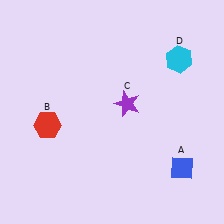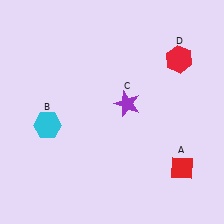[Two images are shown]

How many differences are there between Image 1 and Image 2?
There are 3 differences between the two images.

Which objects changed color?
A changed from blue to red. B changed from red to cyan. D changed from cyan to red.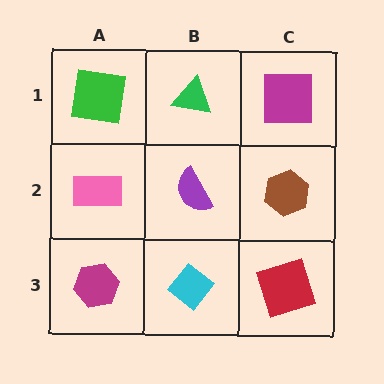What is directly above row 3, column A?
A pink rectangle.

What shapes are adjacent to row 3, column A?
A pink rectangle (row 2, column A), a cyan diamond (row 3, column B).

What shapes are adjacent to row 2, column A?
A green square (row 1, column A), a magenta hexagon (row 3, column A), a purple semicircle (row 2, column B).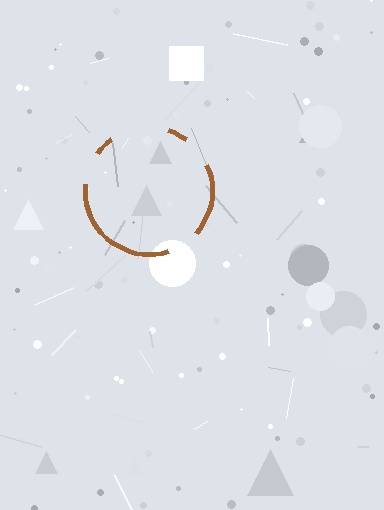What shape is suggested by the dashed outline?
The dashed outline suggests a circle.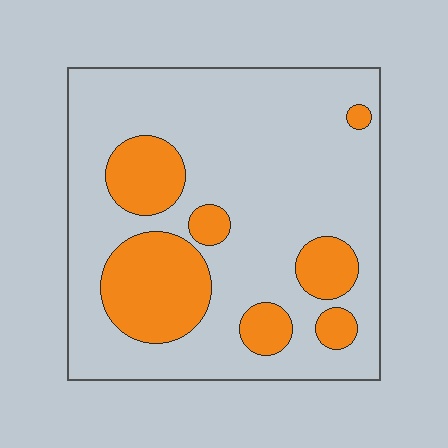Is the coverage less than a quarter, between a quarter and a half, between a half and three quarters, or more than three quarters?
Less than a quarter.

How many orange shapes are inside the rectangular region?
7.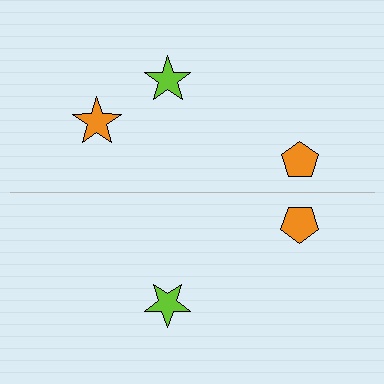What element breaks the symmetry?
A orange star is missing from the bottom side.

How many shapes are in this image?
There are 5 shapes in this image.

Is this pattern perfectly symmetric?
No, the pattern is not perfectly symmetric. A orange star is missing from the bottom side.